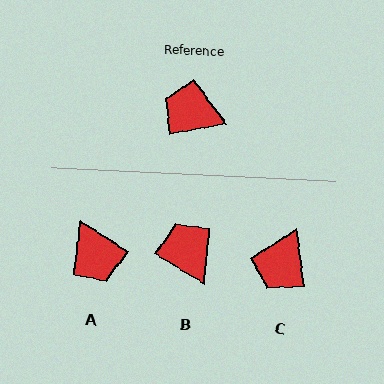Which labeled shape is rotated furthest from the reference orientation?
A, about 137 degrees away.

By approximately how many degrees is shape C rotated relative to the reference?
Approximately 86 degrees counter-clockwise.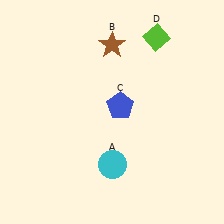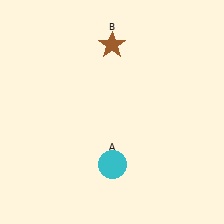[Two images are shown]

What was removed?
The lime diamond (D), the blue pentagon (C) were removed in Image 2.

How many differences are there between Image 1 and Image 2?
There are 2 differences between the two images.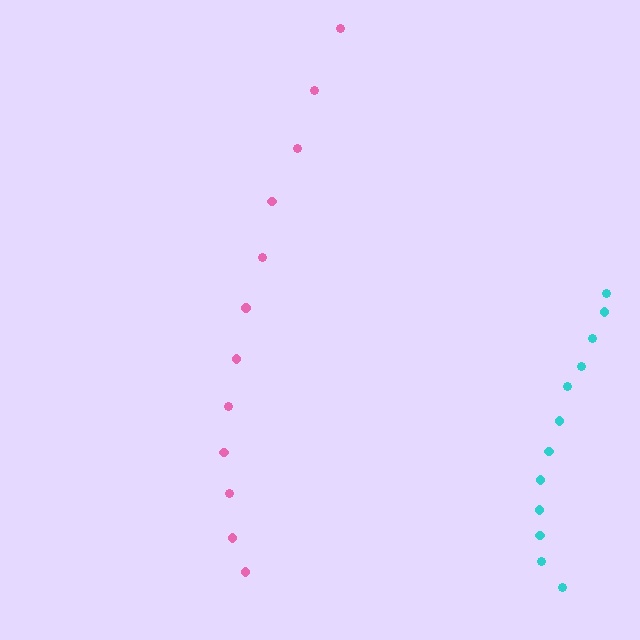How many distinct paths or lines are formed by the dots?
There are 2 distinct paths.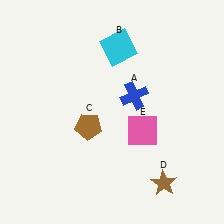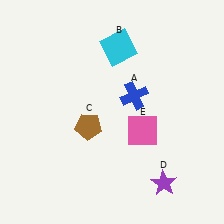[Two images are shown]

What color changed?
The star (D) changed from brown in Image 1 to purple in Image 2.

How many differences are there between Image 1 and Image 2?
There is 1 difference between the two images.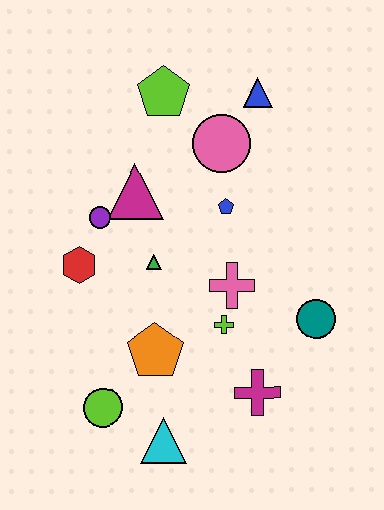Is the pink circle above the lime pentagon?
No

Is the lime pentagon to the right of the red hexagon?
Yes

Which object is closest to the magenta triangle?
The purple circle is closest to the magenta triangle.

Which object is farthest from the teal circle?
The lime pentagon is farthest from the teal circle.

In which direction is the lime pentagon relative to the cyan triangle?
The lime pentagon is above the cyan triangle.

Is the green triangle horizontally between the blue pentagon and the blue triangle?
No